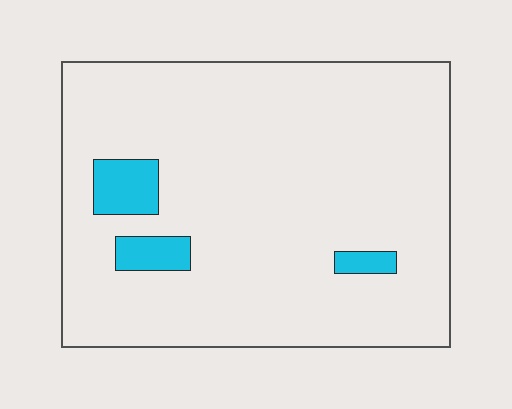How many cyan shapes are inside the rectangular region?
3.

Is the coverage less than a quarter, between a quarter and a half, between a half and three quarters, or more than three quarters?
Less than a quarter.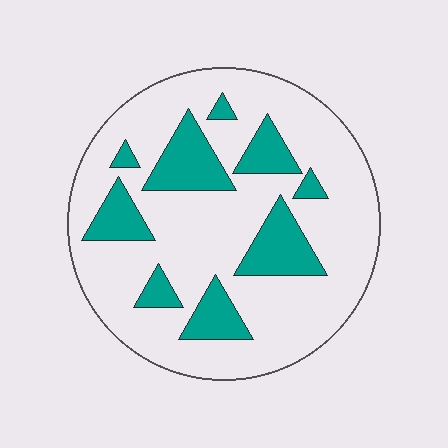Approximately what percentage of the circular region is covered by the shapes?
Approximately 25%.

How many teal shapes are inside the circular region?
9.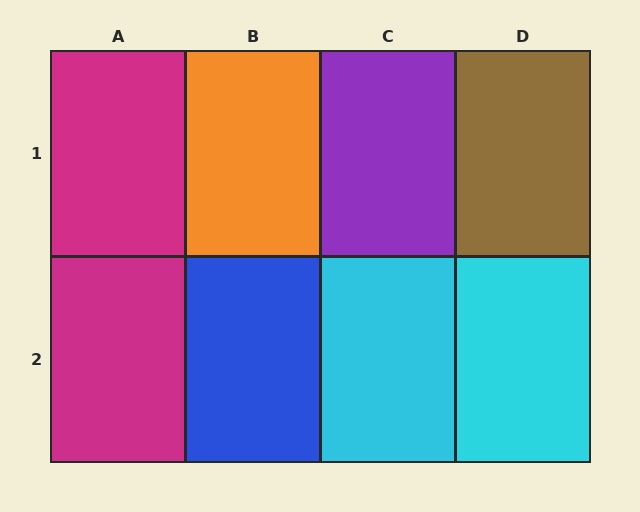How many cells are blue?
1 cell is blue.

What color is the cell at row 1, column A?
Magenta.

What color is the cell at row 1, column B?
Orange.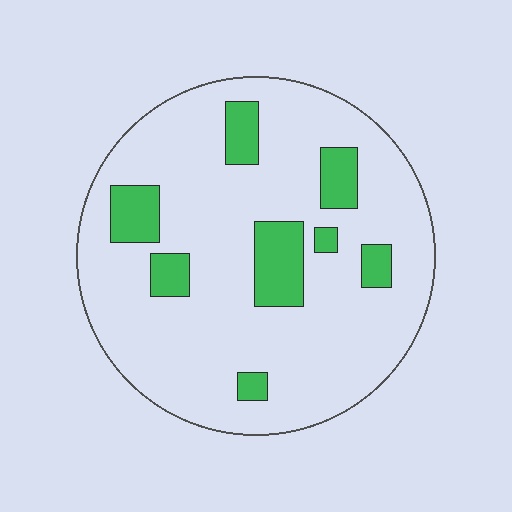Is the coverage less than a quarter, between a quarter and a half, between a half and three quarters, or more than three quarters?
Less than a quarter.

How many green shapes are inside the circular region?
8.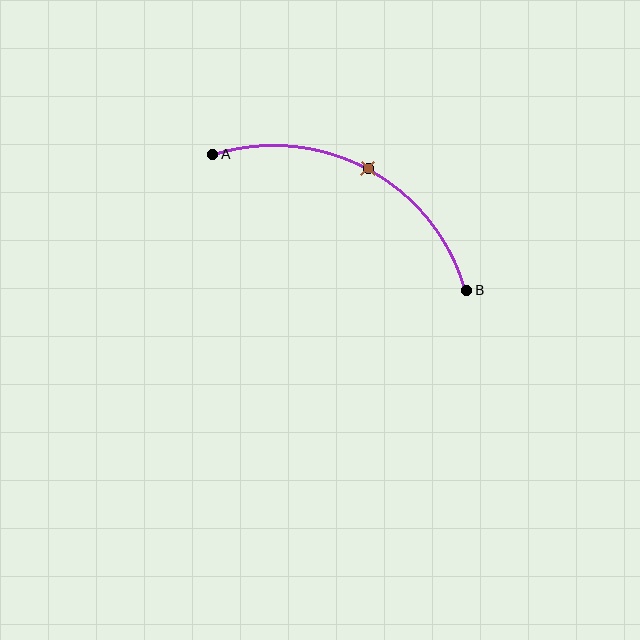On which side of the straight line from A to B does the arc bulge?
The arc bulges above the straight line connecting A and B.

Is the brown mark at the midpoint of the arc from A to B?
Yes. The brown mark lies on the arc at equal arc-length from both A and B — it is the arc midpoint.